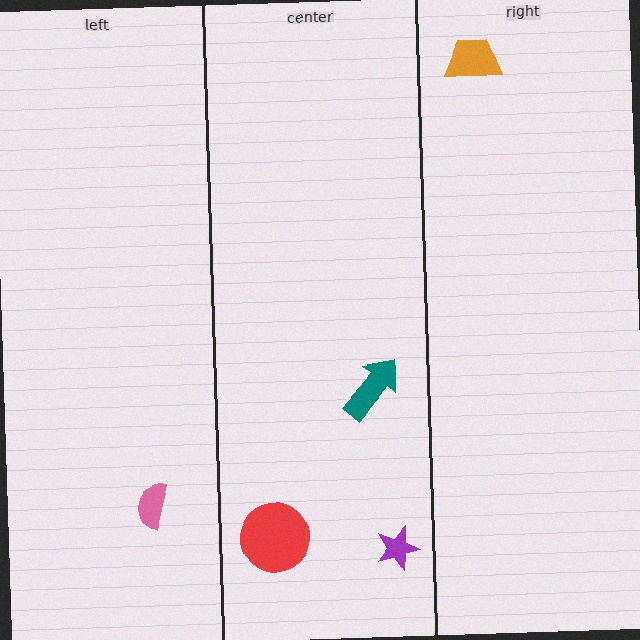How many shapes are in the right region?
1.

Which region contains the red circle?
The center region.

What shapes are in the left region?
The pink semicircle.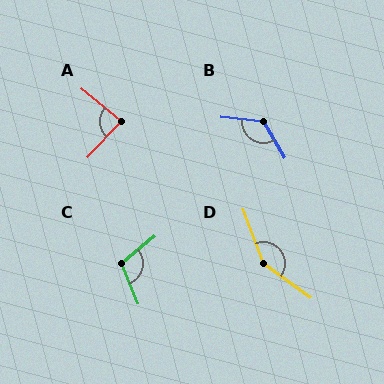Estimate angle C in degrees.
Approximately 107 degrees.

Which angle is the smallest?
A, at approximately 86 degrees.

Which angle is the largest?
D, at approximately 147 degrees.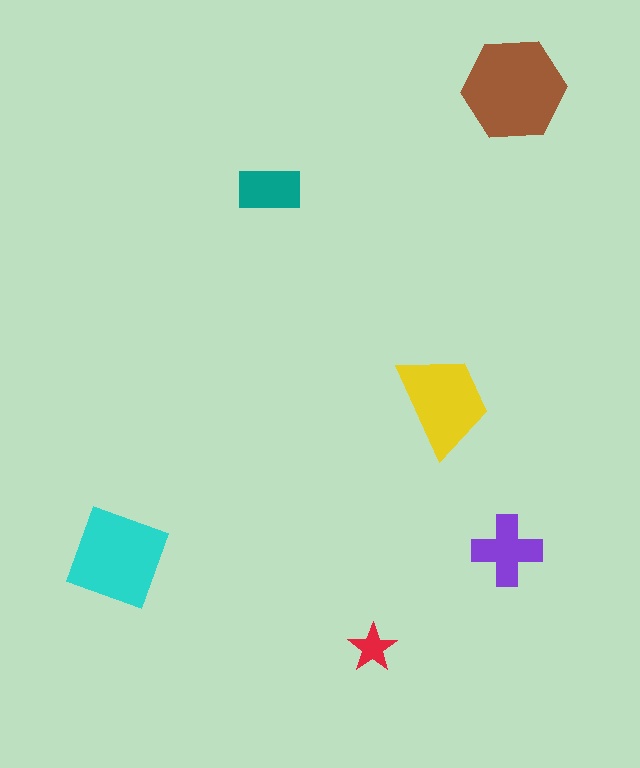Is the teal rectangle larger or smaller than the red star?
Larger.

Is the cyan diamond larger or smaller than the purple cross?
Larger.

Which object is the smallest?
The red star.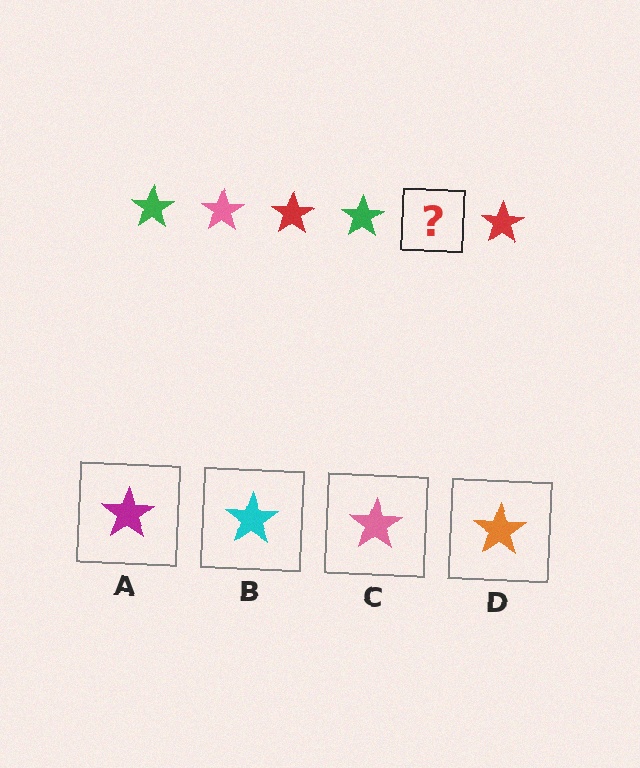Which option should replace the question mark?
Option C.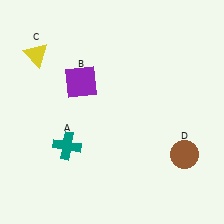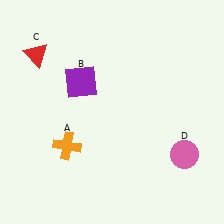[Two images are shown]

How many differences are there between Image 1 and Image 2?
There are 3 differences between the two images.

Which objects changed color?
A changed from teal to orange. C changed from yellow to red. D changed from brown to pink.